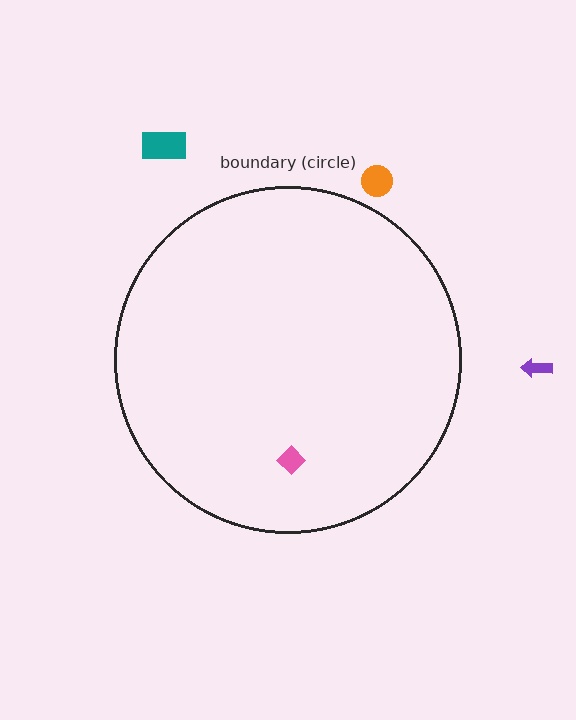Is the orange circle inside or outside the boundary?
Outside.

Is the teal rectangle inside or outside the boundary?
Outside.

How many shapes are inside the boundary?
1 inside, 3 outside.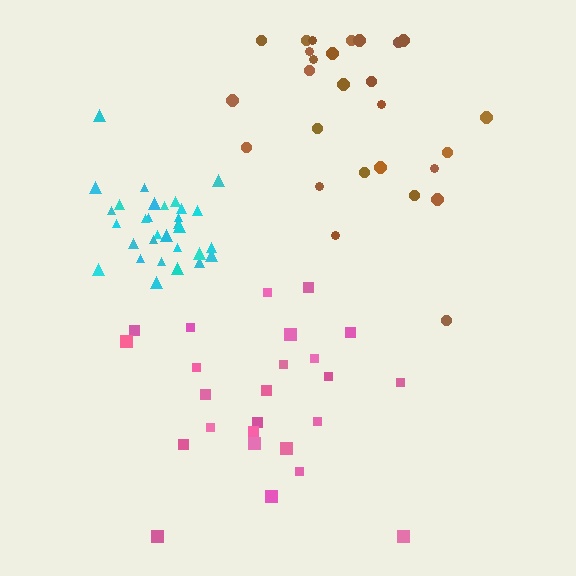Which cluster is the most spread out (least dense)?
Pink.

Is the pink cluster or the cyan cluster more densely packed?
Cyan.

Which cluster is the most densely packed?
Cyan.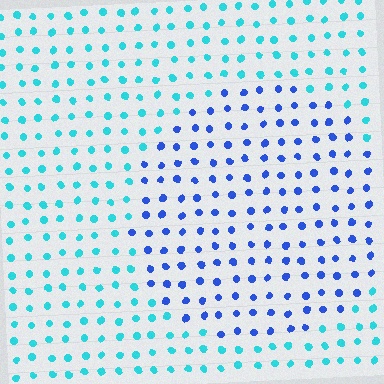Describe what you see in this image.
The image is filled with small cyan elements in a uniform arrangement. A circle-shaped region is visible where the elements are tinted to a slightly different hue, forming a subtle color boundary.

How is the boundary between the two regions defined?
The boundary is defined purely by a slight shift in hue (about 45 degrees). Spacing, size, and orientation are identical on both sides.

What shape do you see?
I see a circle.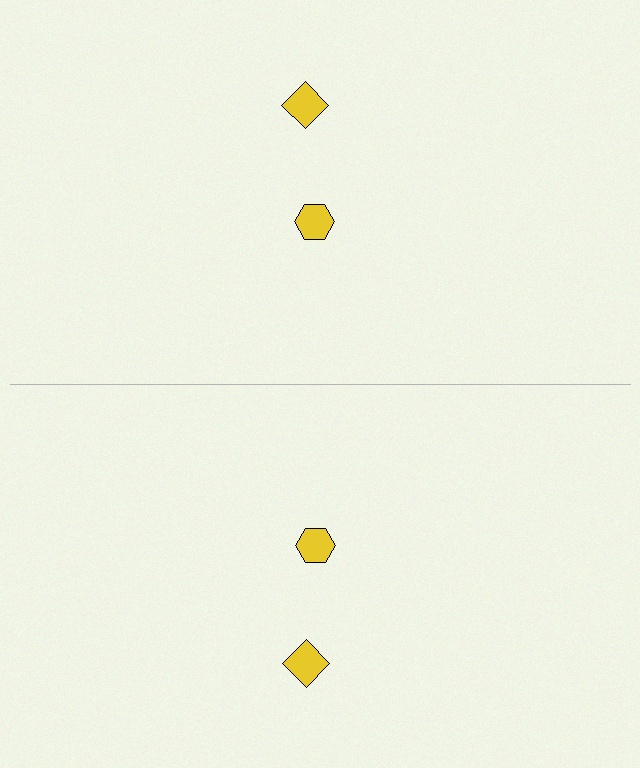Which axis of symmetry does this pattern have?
The pattern has a horizontal axis of symmetry running through the center of the image.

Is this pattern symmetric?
Yes, this pattern has bilateral (reflection) symmetry.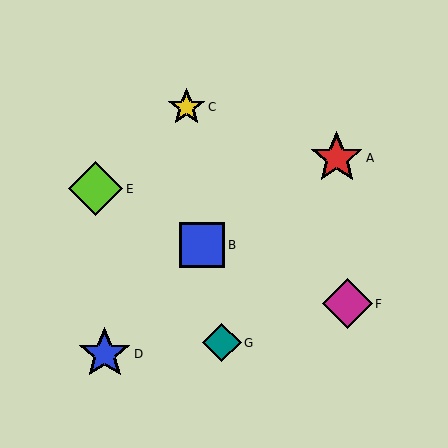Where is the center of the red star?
The center of the red star is at (337, 158).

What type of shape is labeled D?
Shape D is a blue star.